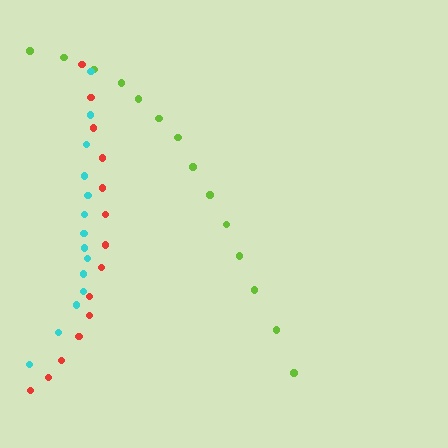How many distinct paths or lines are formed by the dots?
There are 3 distinct paths.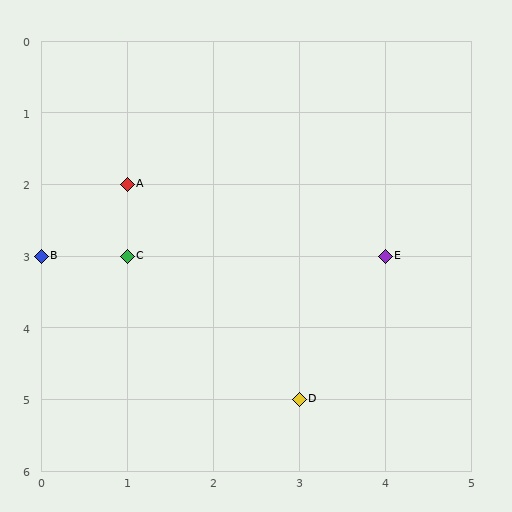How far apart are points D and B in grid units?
Points D and B are 3 columns and 2 rows apart (about 3.6 grid units diagonally).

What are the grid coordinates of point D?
Point D is at grid coordinates (3, 5).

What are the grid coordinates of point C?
Point C is at grid coordinates (1, 3).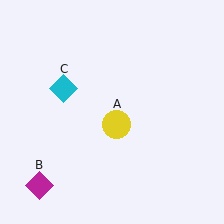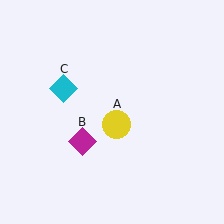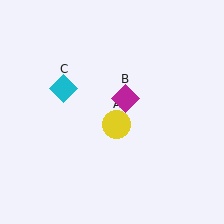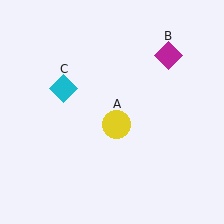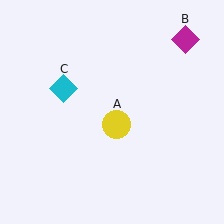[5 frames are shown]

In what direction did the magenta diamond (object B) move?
The magenta diamond (object B) moved up and to the right.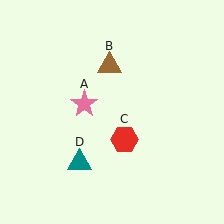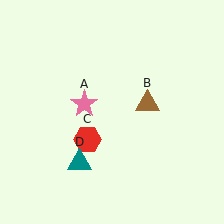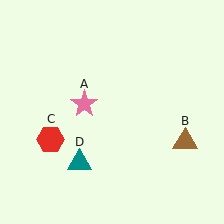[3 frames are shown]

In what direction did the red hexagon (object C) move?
The red hexagon (object C) moved left.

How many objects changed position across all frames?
2 objects changed position: brown triangle (object B), red hexagon (object C).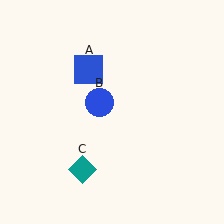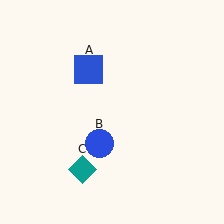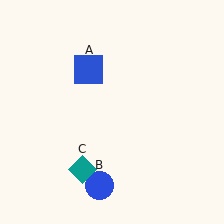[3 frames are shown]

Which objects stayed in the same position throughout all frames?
Blue square (object A) and teal diamond (object C) remained stationary.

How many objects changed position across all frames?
1 object changed position: blue circle (object B).